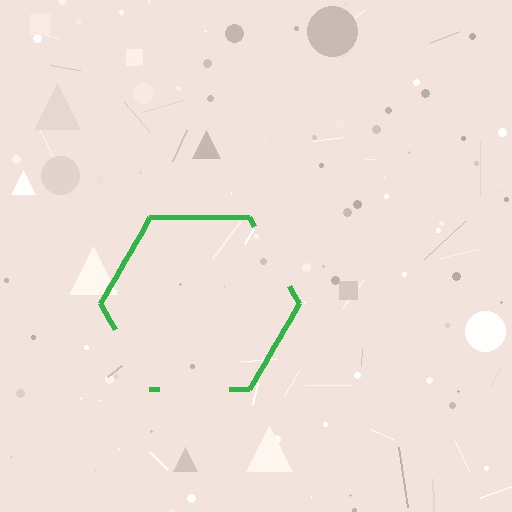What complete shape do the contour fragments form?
The contour fragments form a hexagon.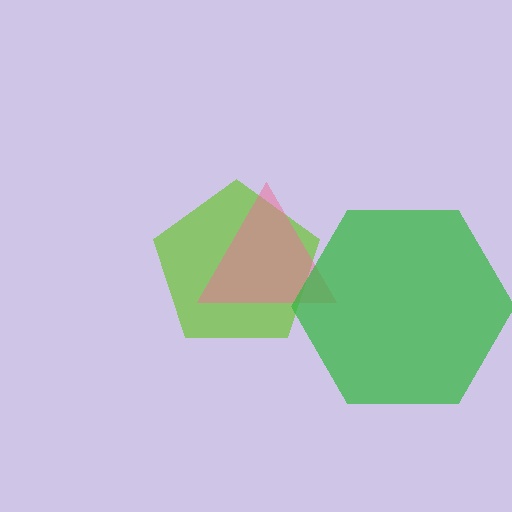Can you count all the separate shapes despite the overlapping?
Yes, there are 3 separate shapes.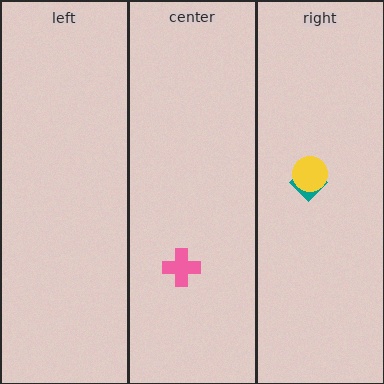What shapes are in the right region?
The teal diamond, the yellow circle.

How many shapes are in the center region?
1.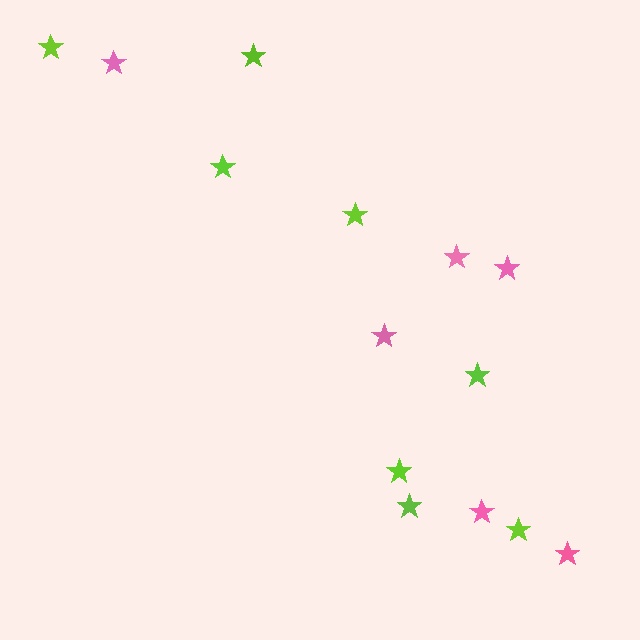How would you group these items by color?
There are 2 groups: one group of lime stars (8) and one group of pink stars (6).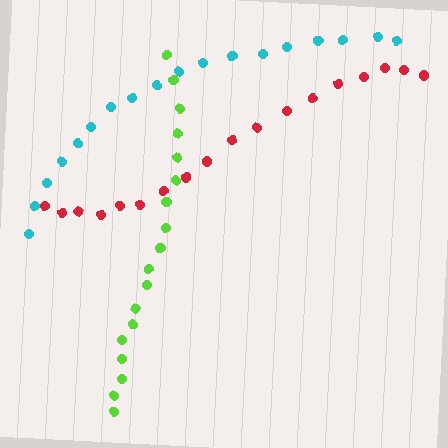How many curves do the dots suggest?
There are 3 distinct paths.